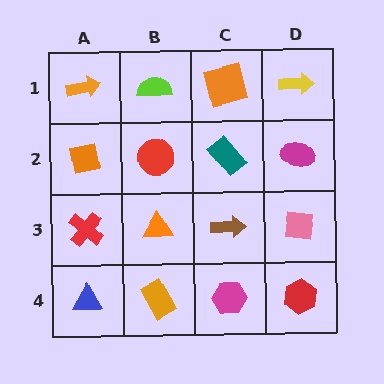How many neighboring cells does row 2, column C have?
4.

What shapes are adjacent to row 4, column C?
A brown arrow (row 3, column C), an orange rectangle (row 4, column B), a red hexagon (row 4, column D).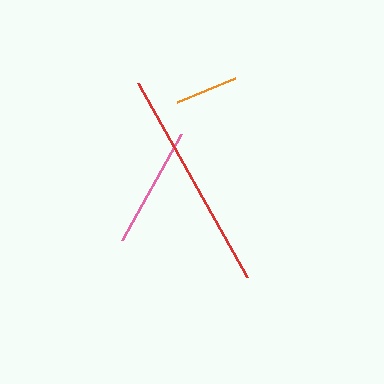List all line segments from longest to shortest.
From longest to shortest: red, pink, orange.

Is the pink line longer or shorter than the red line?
The red line is longer than the pink line.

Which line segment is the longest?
The red line is the longest at approximately 222 pixels.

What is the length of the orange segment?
The orange segment is approximately 63 pixels long.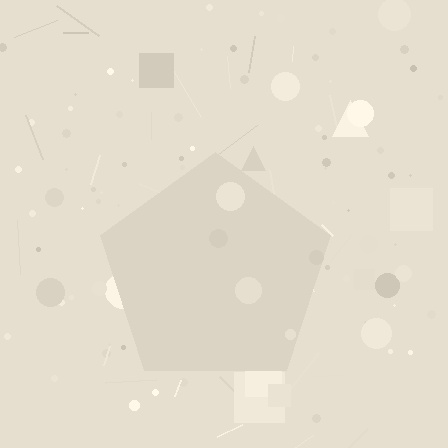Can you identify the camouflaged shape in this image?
The camouflaged shape is a pentagon.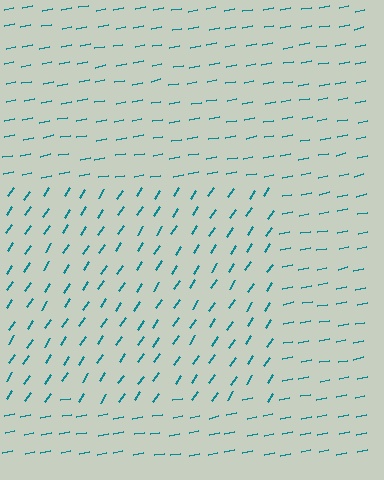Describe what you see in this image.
The image is filled with small teal line segments. A rectangle region in the image has lines oriented differently from the surrounding lines, creating a visible texture boundary.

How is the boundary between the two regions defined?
The boundary is defined purely by a change in line orientation (approximately 45 degrees difference). All lines are the same color and thickness.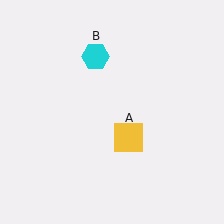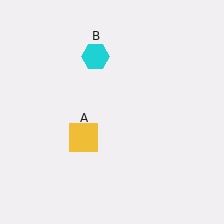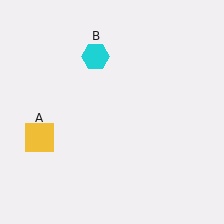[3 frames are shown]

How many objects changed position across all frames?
1 object changed position: yellow square (object A).